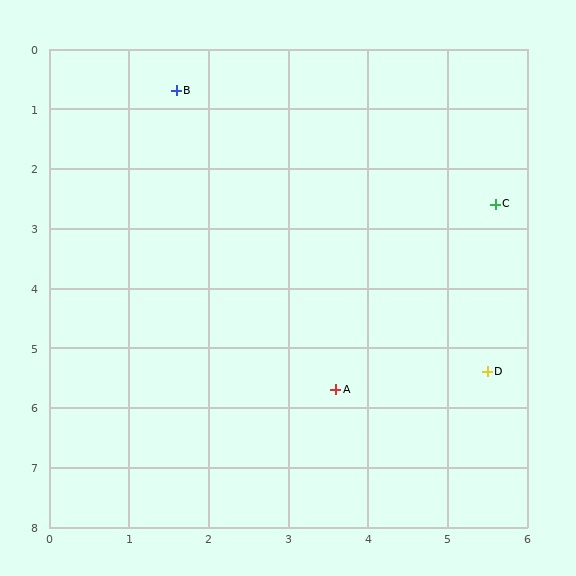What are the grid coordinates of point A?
Point A is at approximately (3.6, 5.7).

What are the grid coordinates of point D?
Point D is at approximately (5.5, 5.4).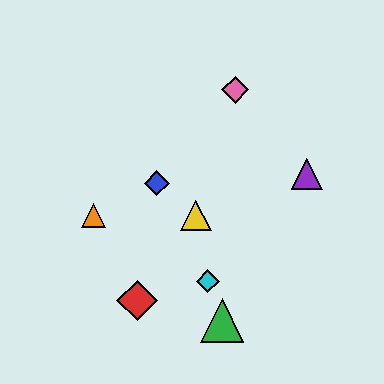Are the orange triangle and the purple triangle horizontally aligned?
No, the orange triangle is at y≈215 and the purple triangle is at y≈174.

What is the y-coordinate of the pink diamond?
The pink diamond is at y≈90.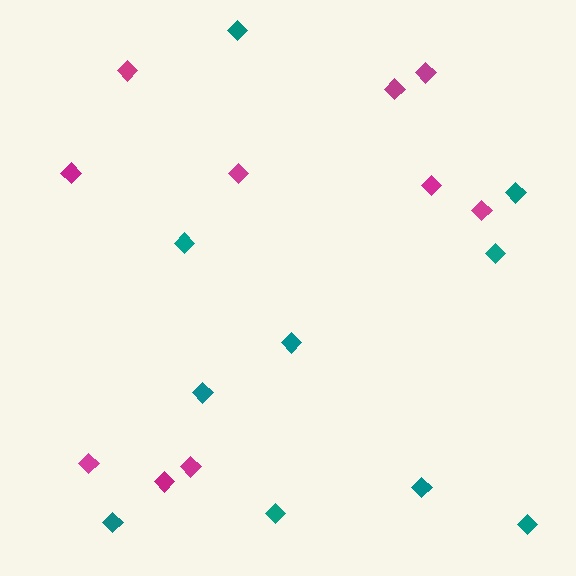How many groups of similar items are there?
There are 2 groups: one group of magenta diamonds (10) and one group of teal diamonds (10).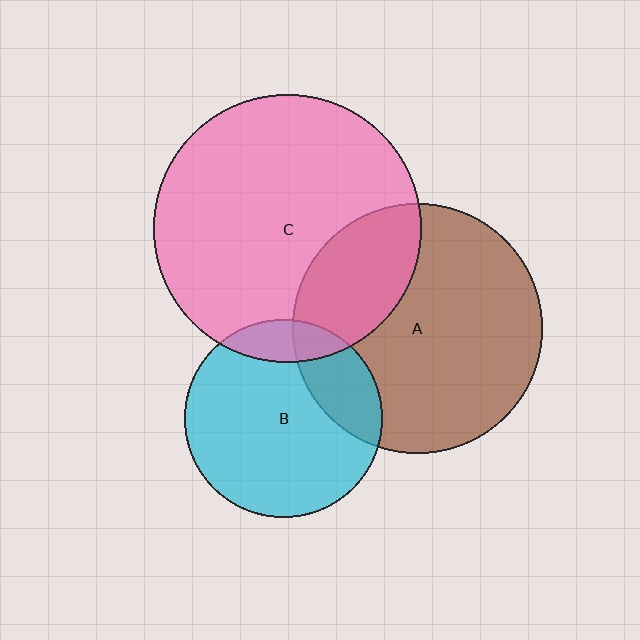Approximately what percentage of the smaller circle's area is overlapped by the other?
Approximately 15%.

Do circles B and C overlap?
Yes.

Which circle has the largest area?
Circle C (pink).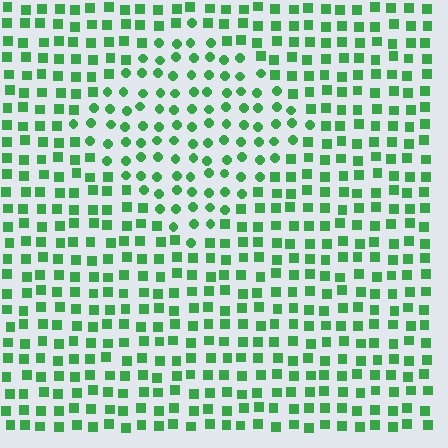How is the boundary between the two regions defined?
The boundary is defined by a change in element shape: circles inside vs. squares outside. All elements share the same color and spacing.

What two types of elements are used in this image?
The image uses circles inside the diamond region and squares outside it.